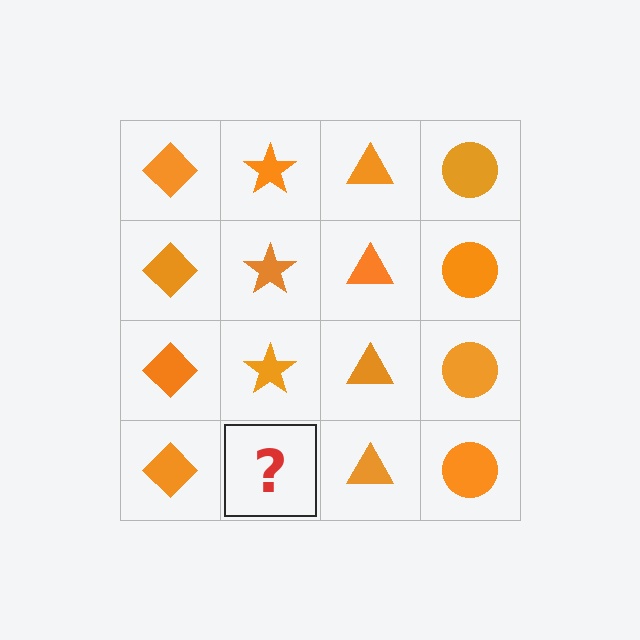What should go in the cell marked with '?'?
The missing cell should contain an orange star.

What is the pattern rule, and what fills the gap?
The rule is that each column has a consistent shape. The gap should be filled with an orange star.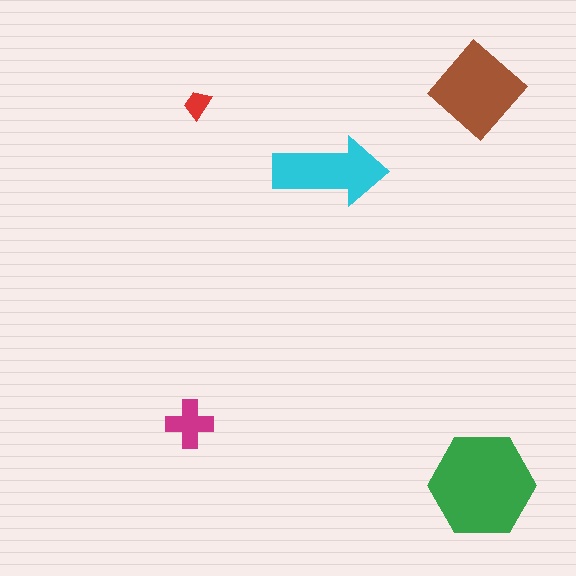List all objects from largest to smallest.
The green hexagon, the brown diamond, the cyan arrow, the magenta cross, the red trapezoid.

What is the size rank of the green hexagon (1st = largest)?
1st.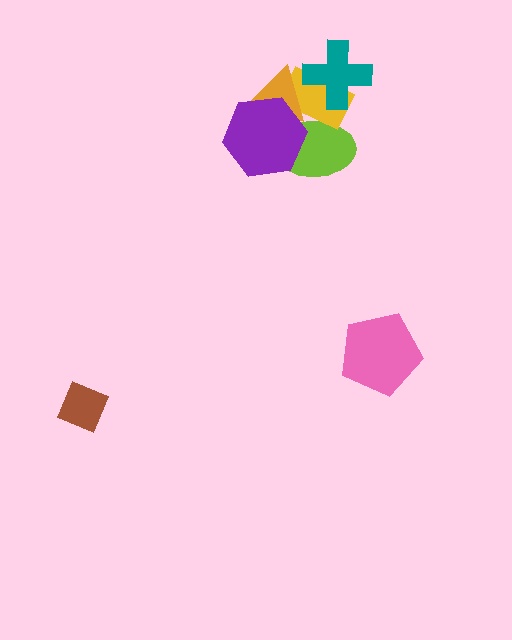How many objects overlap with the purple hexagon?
3 objects overlap with the purple hexagon.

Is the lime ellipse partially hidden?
Yes, it is partially covered by another shape.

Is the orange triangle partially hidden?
Yes, it is partially covered by another shape.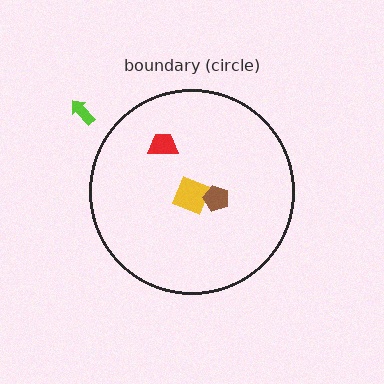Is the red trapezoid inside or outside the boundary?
Inside.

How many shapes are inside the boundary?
3 inside, 1 outside.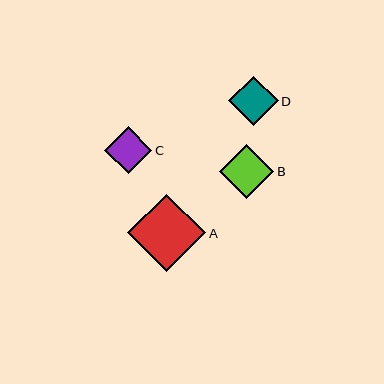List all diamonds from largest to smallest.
From largest to smallest: A, B, D, C.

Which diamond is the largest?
Diamond A is the largest with a size of approximately 78 pixels.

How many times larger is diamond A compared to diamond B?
Diamond A is approximately 1.4 times the size of diamond B.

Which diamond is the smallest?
Diamond C is the smallest with a size of approximately 47 pixels.